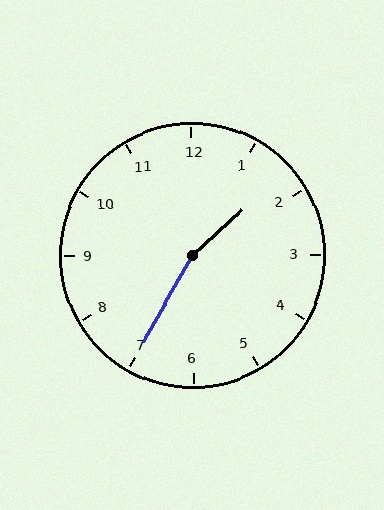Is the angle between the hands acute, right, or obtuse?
It is obtuse.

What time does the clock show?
1:35.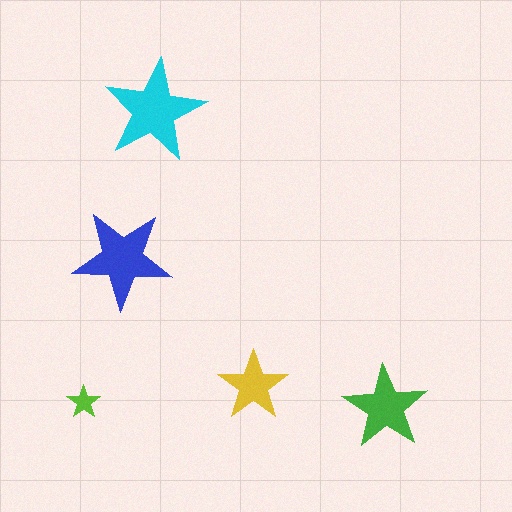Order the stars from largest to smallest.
the cyan one, the blue one, the green one, the yellow one, the lime one.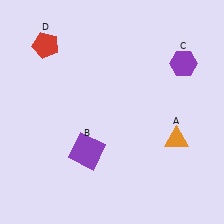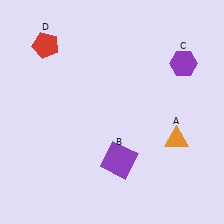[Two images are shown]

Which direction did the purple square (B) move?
The purple square (B) moved right.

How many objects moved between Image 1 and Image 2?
1 object moved between the two images.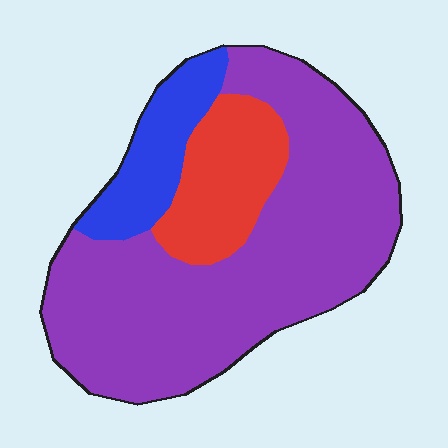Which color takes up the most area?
Purple, at roughly 70%.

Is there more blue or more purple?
Purple.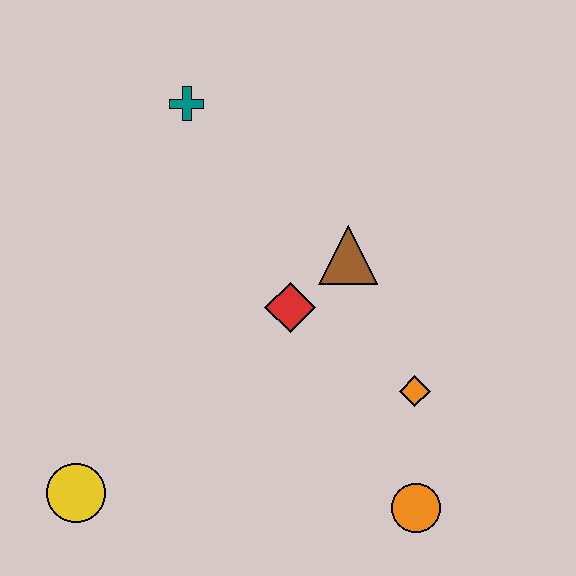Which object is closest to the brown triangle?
The red diamond is closest to the brown triangle.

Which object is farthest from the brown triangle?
The yellow circle is farthest from the brown triangle.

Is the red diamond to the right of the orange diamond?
No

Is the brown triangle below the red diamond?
No